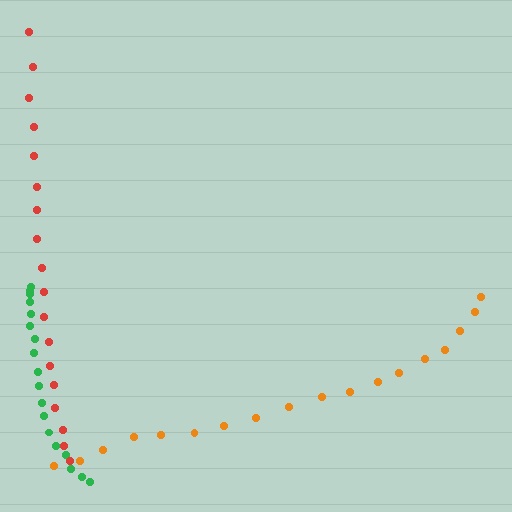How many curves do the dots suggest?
There are 3 distinct paths.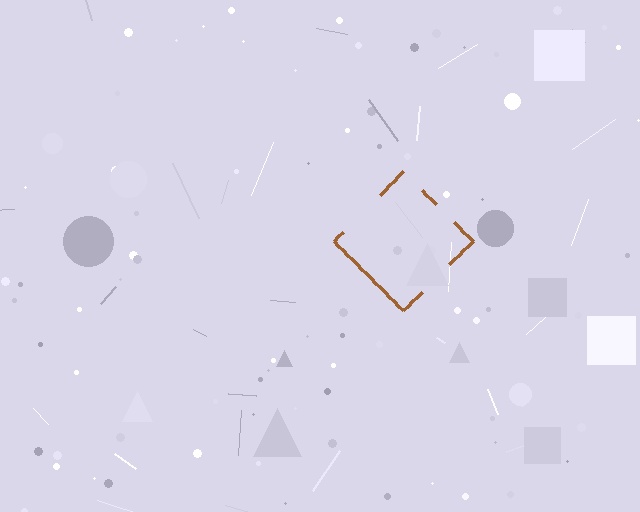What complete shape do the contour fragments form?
The contour fragments form a diamond.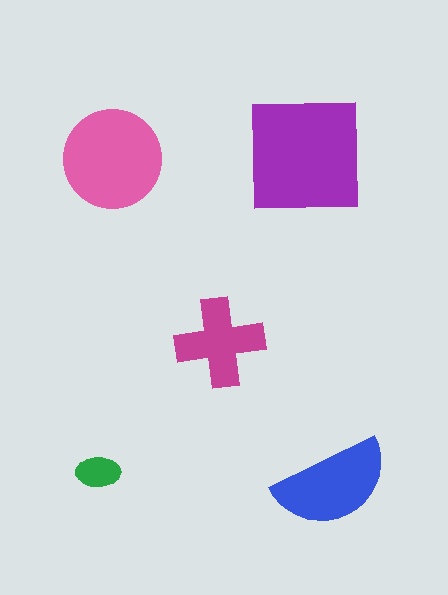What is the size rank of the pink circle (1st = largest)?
2nd.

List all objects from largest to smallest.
The purple square, the pink circle, the blue semicircle, the magenta cross, the green ellipse.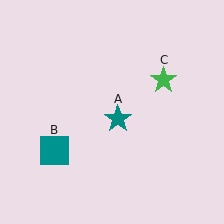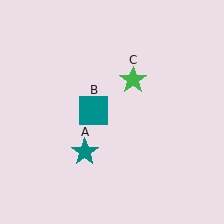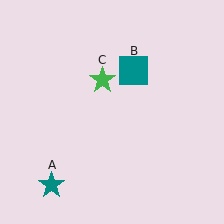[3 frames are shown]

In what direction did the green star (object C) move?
The green star (object C) moved left.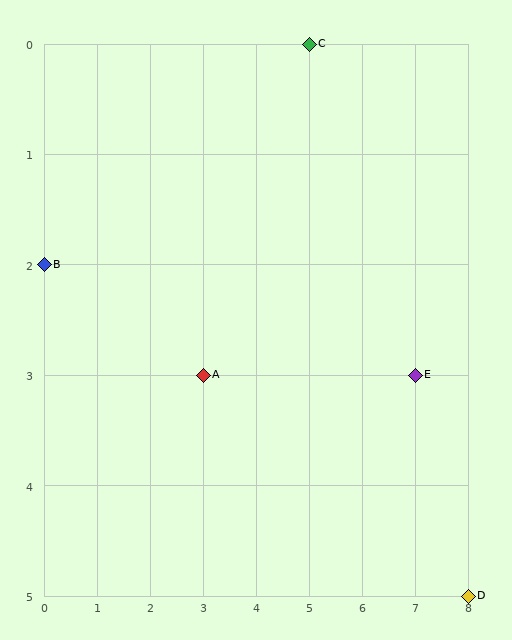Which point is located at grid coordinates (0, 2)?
Point B is at (0, 2).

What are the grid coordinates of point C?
Point C is at grid coordinates (5, 0).